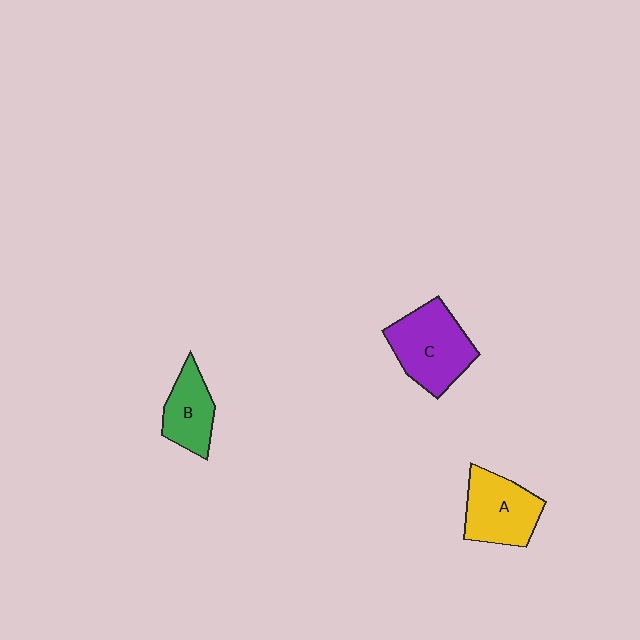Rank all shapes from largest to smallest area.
From largest to smallest: C (purple), A (yellow), B (green).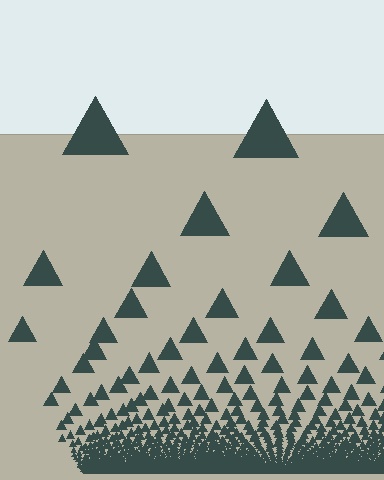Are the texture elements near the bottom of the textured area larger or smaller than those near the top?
Smaller. The gradient is inverted — elements near the bottom are smaller and denser.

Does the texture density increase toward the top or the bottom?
Density increases toward the bottom.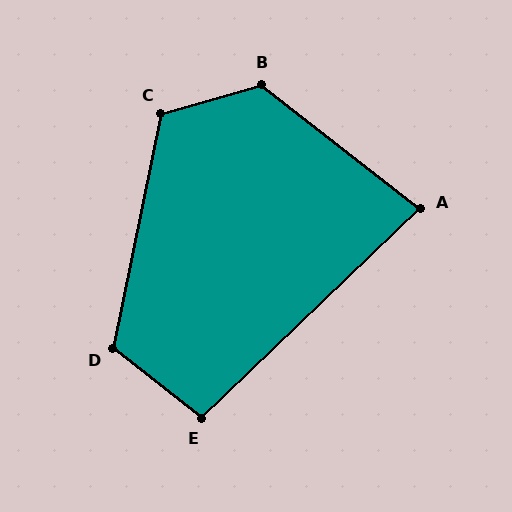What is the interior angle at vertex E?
Approximately 98 degrees (obtuse).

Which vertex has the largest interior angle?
B, at approximately 126 degrees.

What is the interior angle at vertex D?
Approximately 116 degrees (obtuse).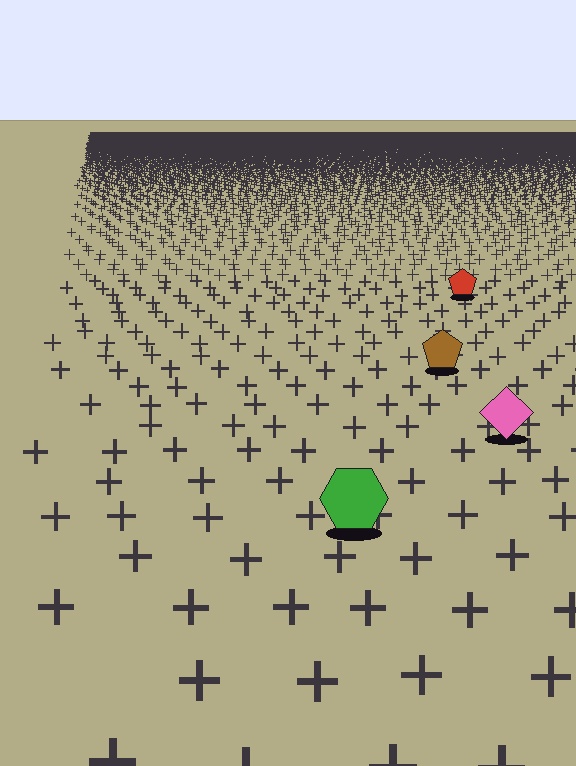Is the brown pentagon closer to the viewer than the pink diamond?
No. The pink diamond is closer — you can tell from the texture gradient: the ground texture is coarser near it.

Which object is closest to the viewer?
The green hexagon is closest. The texture marks near it are larger and more spread out.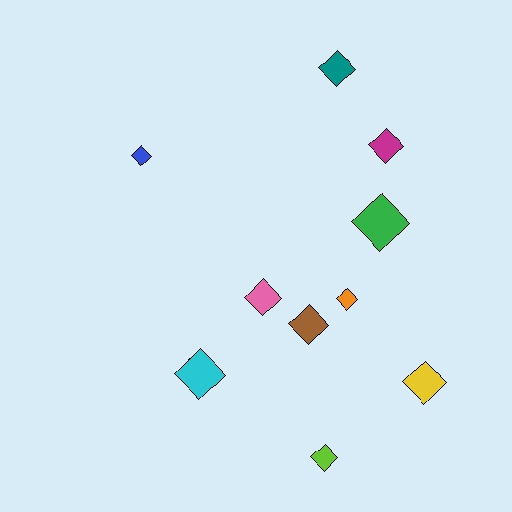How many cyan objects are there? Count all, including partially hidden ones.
There is 1 cyan object.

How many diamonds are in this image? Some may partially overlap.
There are 10 diamonds.